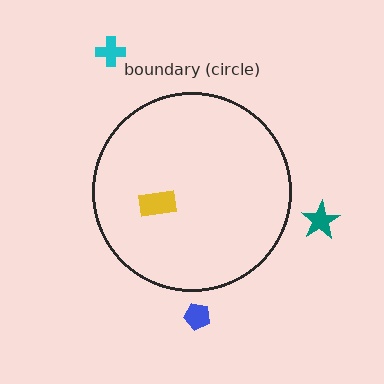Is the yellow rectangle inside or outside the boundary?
Inside.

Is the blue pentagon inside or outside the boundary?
Outside.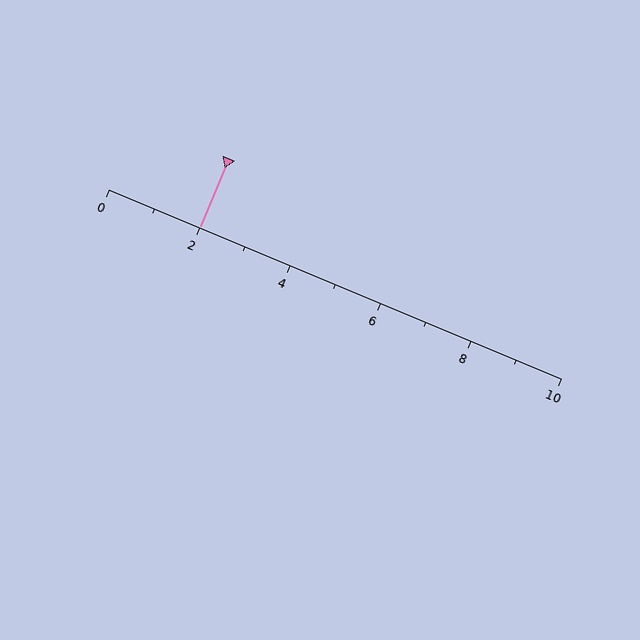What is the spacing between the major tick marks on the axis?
The major ticks are spaced 2 apart.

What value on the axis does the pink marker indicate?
The marker indicates approximately 2.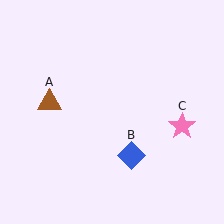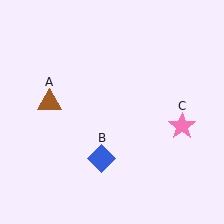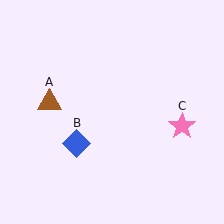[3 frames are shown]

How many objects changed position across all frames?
1 object changed position: blue diamond (object B).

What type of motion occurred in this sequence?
The blue diamond (object B) rotated clockwise around the center of the scene.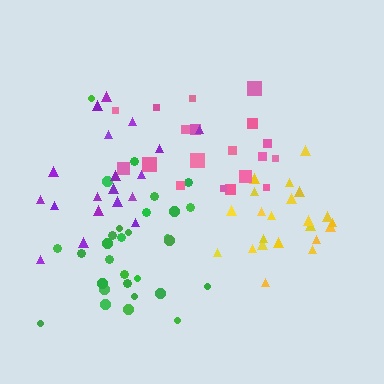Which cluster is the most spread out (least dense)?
Purple.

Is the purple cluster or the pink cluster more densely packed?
Pink.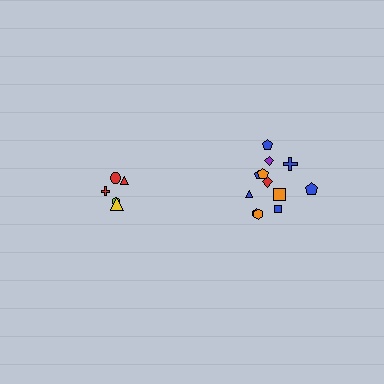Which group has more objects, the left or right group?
The right group.